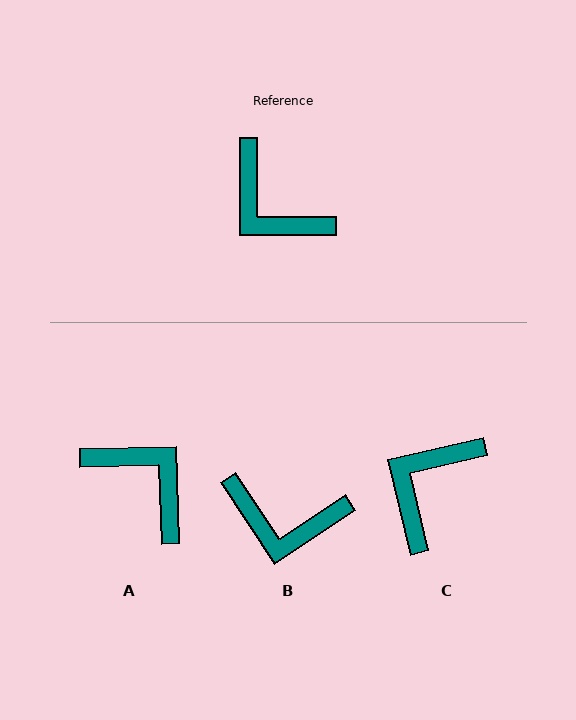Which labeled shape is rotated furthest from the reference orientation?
A, about 178 degrees away.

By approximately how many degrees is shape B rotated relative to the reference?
Approximately 33 degrees counter-clockwise.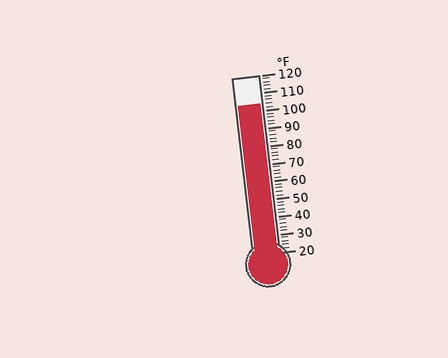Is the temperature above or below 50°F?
The temperature is above 50°F.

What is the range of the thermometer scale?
The thermometer scale ranges from 20°F to 120°F.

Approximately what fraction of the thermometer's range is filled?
The thermometer is filled to approximately 85% of its range.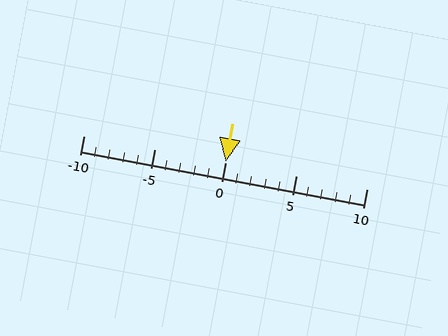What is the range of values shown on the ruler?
The ruler shows values from -10 to 10.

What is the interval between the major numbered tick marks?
The major tick marks are spaced 5 units apart.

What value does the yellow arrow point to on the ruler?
The yellow arrow points to approximately 0.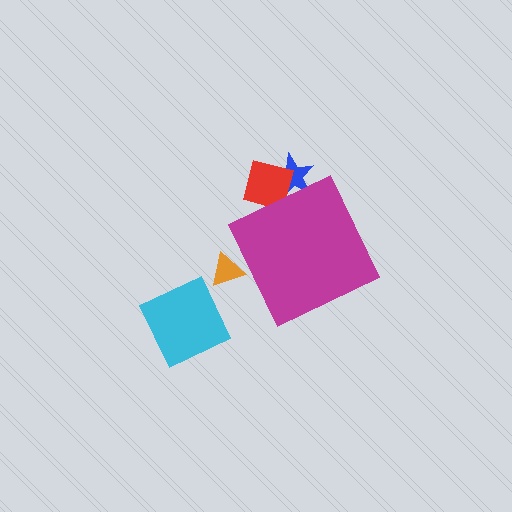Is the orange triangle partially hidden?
Yes, the orange triangle is partially hidden behind the magenta diamond.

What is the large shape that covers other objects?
A magenta diamond.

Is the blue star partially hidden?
Yes, the blue star is partially hidden behind the magenta diamond.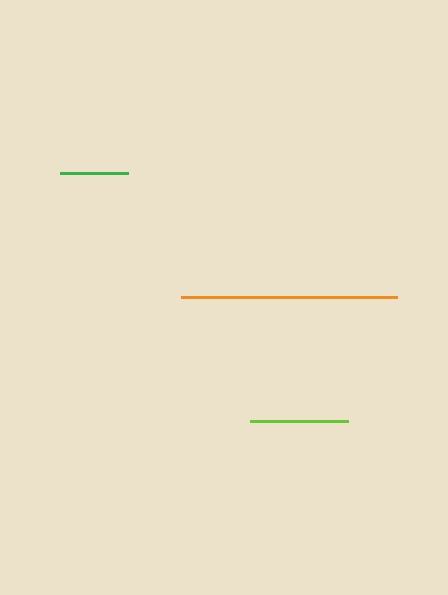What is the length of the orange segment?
The orange segment is approximately 216 pixels long.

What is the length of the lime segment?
The lime segment is approximately 99 pixels long.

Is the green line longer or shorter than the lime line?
The lime line is longer than the green line.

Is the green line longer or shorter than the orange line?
The orange line is longer than the green line.